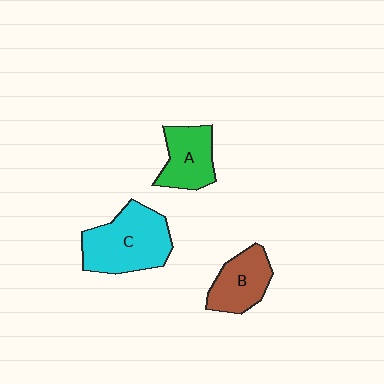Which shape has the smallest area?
Shape B (brown).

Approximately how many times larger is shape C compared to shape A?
Approximately 1.6 times.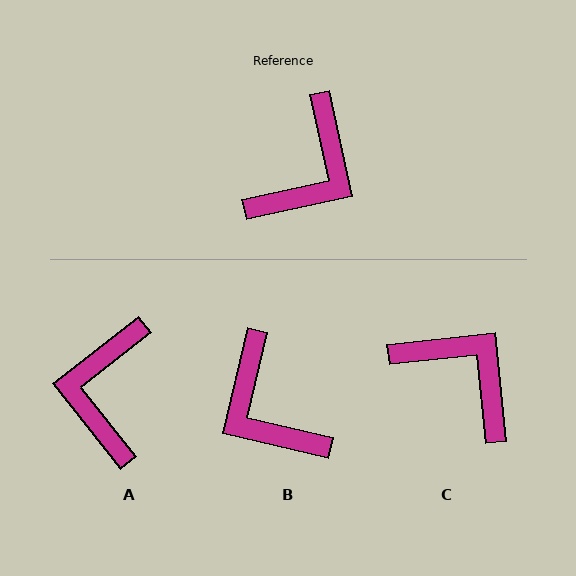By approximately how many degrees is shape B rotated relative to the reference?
Approximately 115 degrees clockwise.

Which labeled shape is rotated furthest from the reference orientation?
A, about 154 degrees away.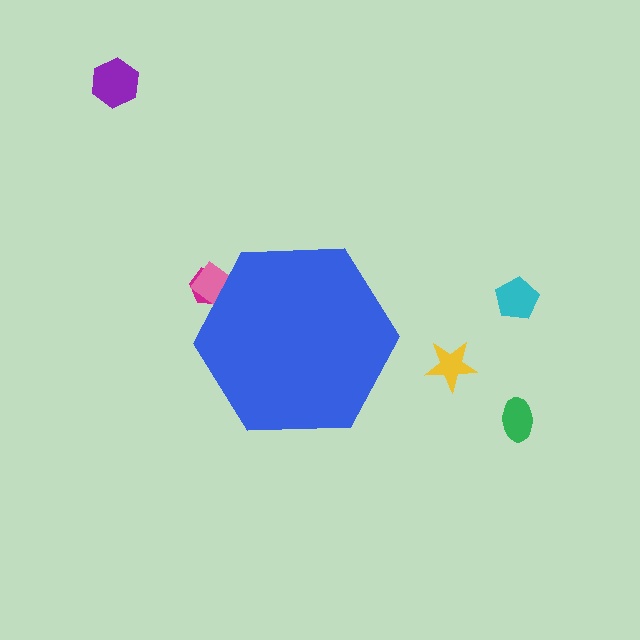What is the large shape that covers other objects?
A blue hexagon.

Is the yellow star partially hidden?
No, the yellow star is fully visible.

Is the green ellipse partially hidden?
No, the green ellipse is fully visible.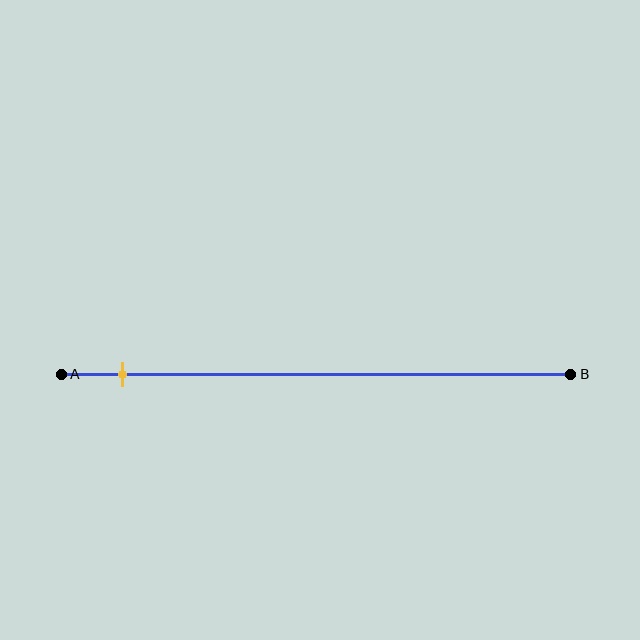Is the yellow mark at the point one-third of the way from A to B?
No, the mark is at about 10% from A, not at the 33% one-third point.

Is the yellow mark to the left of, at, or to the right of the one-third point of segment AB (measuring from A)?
The yellow mark is to the left of the one-third point of segment AB.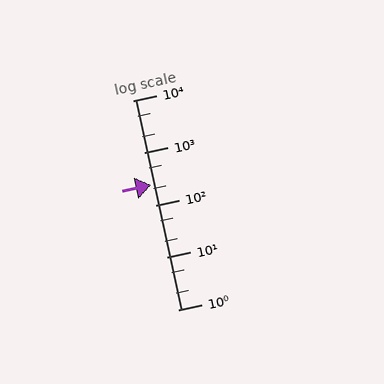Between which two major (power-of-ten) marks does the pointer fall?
The pointer is between 100 and 1000.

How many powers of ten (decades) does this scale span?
The scale spans 4 decades, from 1 to 10000.